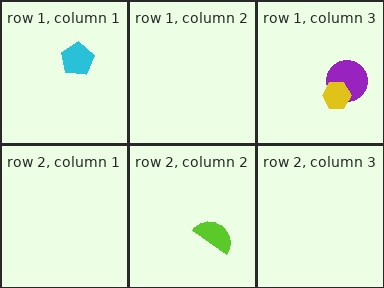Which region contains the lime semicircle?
The row 2, column 2 region.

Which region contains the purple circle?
The row 1, column 3 region.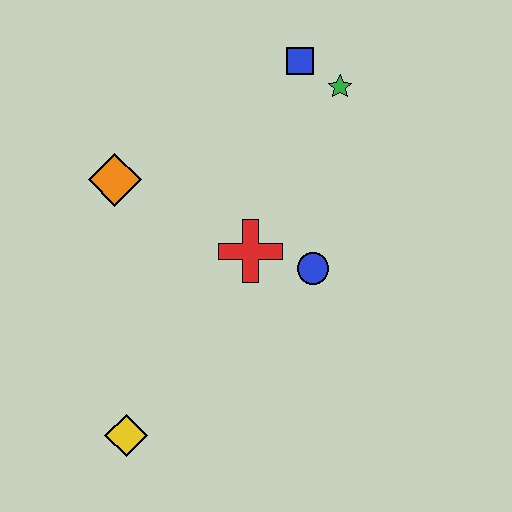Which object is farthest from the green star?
The yellow diamond is farthest from the green star.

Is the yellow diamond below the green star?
Yes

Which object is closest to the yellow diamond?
The red cross is closest to the yellow diamond.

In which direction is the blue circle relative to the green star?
The blue circle is below the green star.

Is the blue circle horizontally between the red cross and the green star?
Yes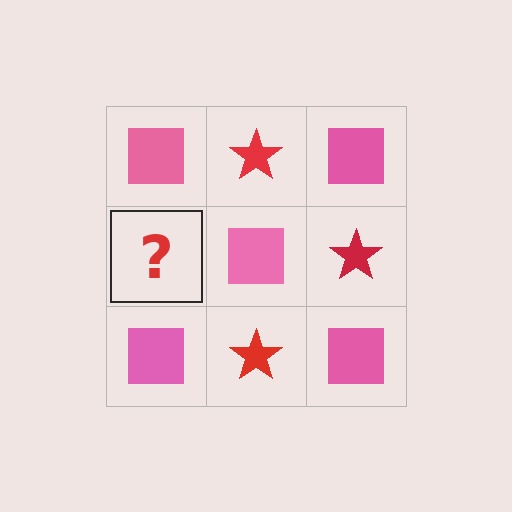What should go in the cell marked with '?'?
The missing cell should contain a red star.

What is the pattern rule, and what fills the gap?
The rule is that it alternates pink square and red star in a checkerboard pattern. The gap should be filled with a red star.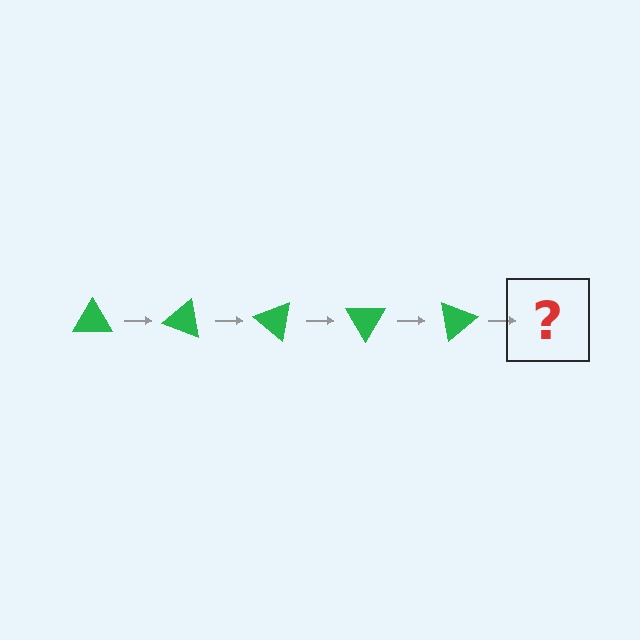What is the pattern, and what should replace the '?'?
The pattern is that the triangle rotates 20 degrees each step. The '?' should be a green triangle rotated 100 degrees.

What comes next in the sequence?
The next element should be a green triangle rotated 100 degrees.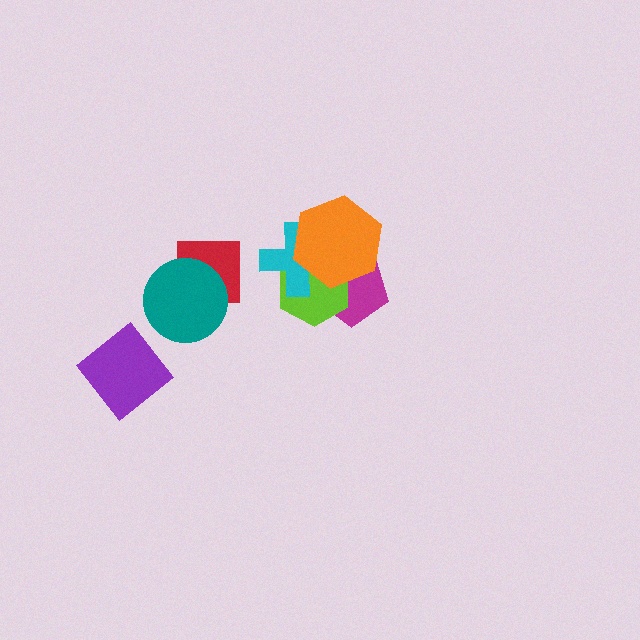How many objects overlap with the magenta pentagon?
3 objects overlap with the magenta pentagon.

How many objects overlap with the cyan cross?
3 objects overlap with the cyan cross.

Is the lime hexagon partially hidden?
Yes, it is partially covered by another shape.